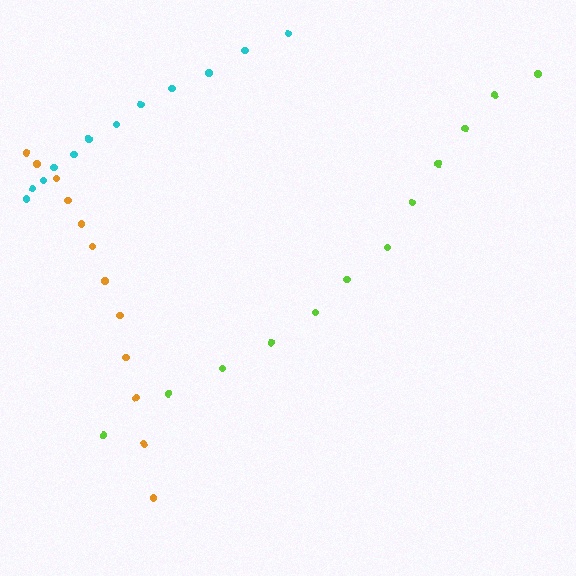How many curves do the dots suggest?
There are 3 distinct paths.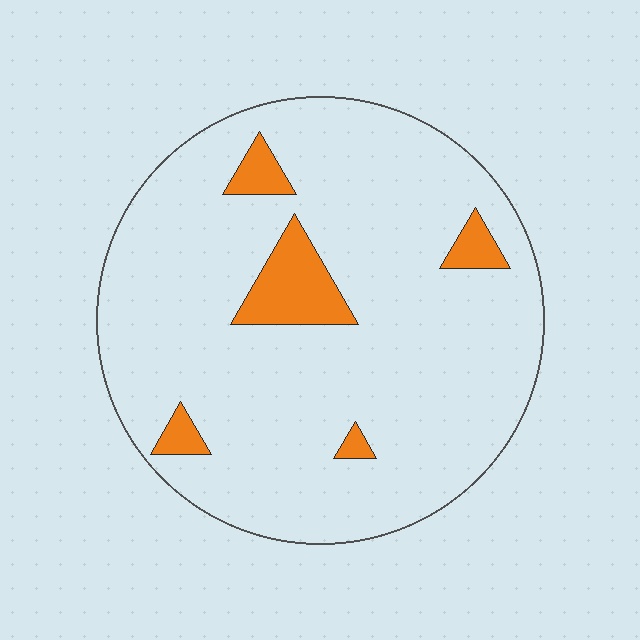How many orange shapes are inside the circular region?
5.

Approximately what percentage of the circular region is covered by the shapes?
Approximately 10%.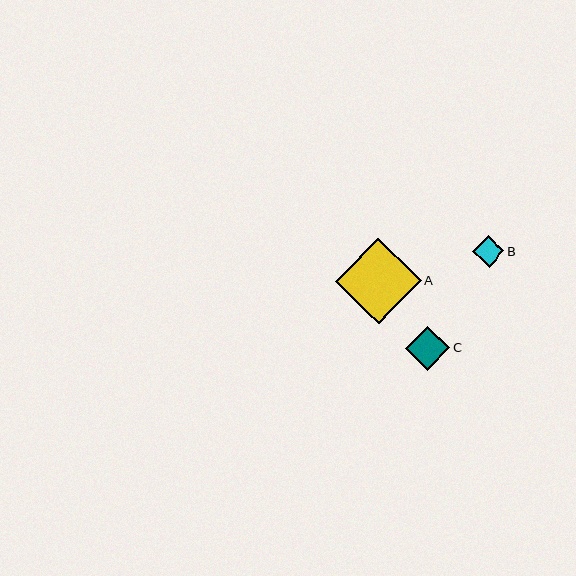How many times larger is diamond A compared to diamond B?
Diamond A is approximately 2.7 times the size of diamond B.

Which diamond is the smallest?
Diamond B is the smallest with a size of approximately 32 pixels.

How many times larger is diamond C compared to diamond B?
Diamond C is approximately 1.4 times the size of diamond B.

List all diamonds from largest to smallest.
From largest to smallest: A, C, B.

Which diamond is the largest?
Diamond A is the largest with a size of approximately 86 pixels.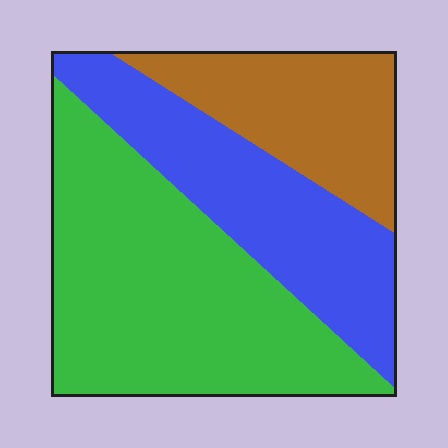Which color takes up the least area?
Brown, at roughly 20%.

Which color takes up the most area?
Green, at roughly 50%.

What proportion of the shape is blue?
Blue covers 30% of the shape.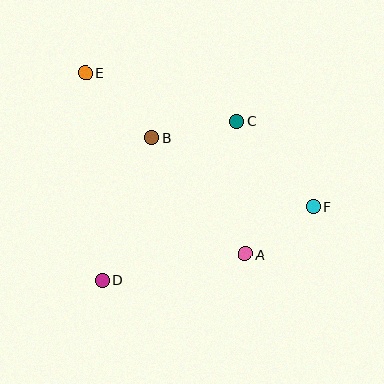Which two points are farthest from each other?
Points E and F are farthest from each other.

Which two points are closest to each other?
Points A and F are closest to each other.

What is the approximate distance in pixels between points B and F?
The distance between B and F is approximately 175 pixels.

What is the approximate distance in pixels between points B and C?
The distance between B and C is approximately 86 pixels.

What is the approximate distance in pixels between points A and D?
The distance between A and D is approximately 146 pixels.